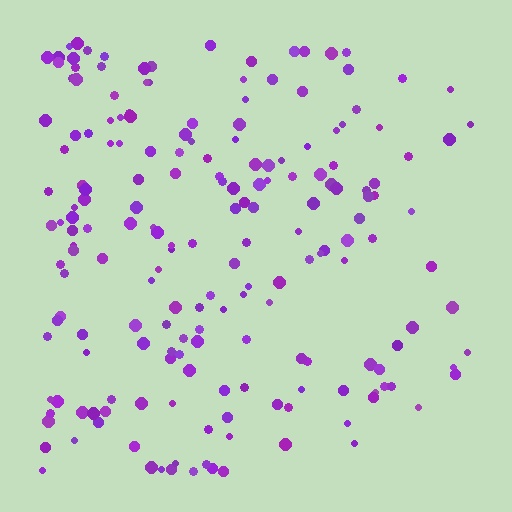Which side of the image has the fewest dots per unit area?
The right.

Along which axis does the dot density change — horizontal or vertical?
Horizontal.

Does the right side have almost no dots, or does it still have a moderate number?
Still a moderate number, just noticeably fewer than the left.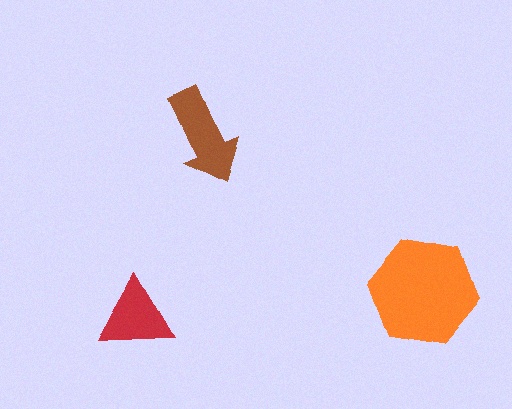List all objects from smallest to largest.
The red triangle, the brown arrow, the orange hexagon.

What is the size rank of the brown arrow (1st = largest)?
2nd.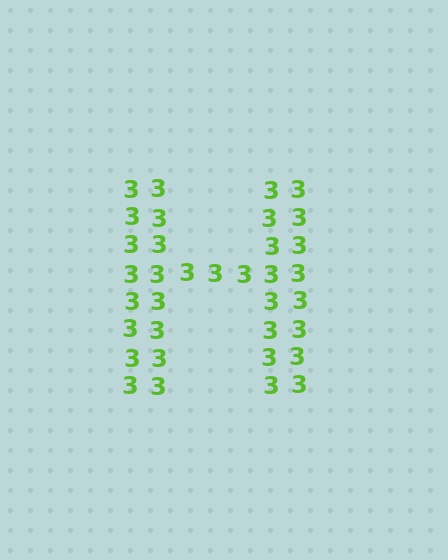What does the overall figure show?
The overall figure shows the letter H.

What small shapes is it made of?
It is made of small digit 3's.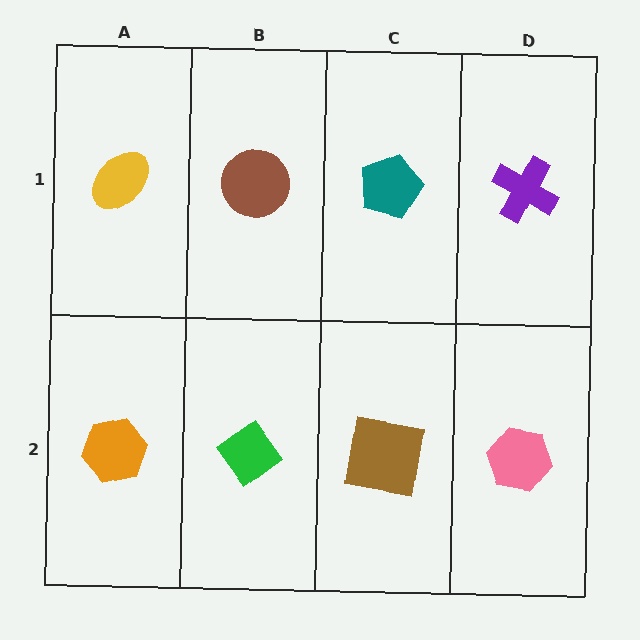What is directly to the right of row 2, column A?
A green diamond.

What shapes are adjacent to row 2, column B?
A brown circle (row 1, column B), an orange hexagon (row 2, column A), a brown square (row 2, column C).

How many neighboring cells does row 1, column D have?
2.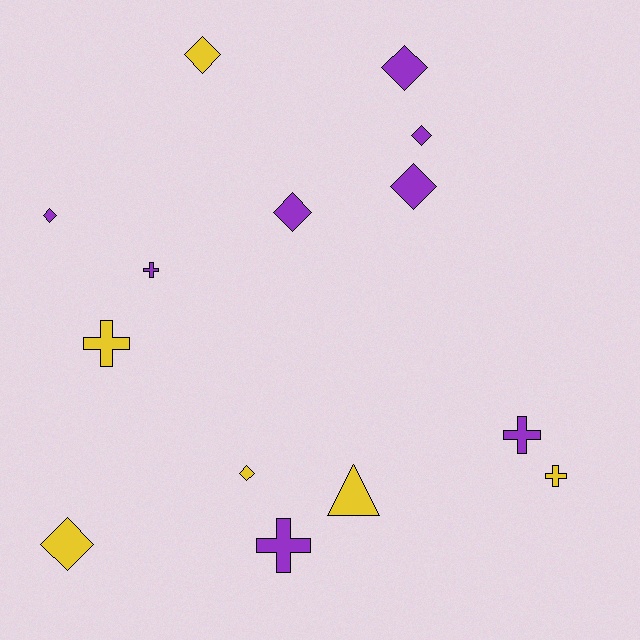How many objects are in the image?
There are 14 objects.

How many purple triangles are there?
There are no purple triangles.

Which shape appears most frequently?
Diamond, with 8 objects.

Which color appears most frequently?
Purple, with 8 objects.